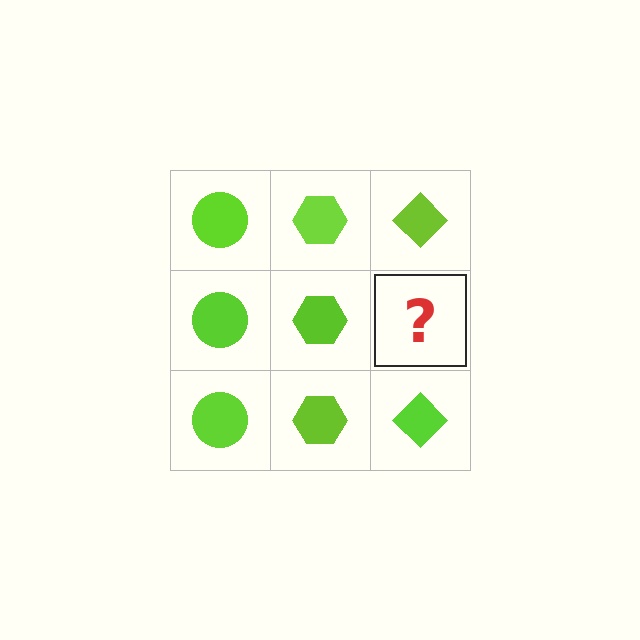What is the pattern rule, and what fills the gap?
The rule is that each column has a consistent shape. The gap should be filled with a lime diamond.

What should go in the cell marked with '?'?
The missing cell should contain a lime diamond.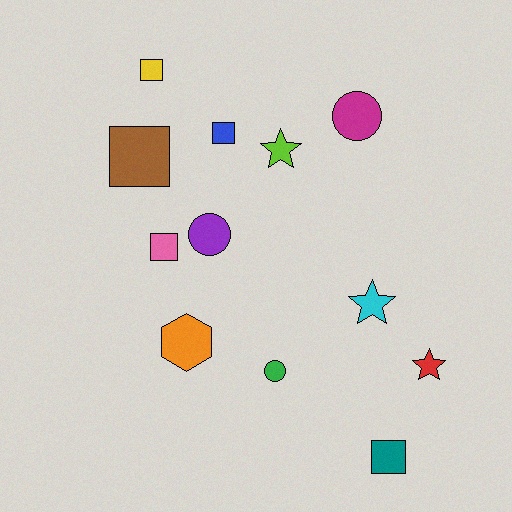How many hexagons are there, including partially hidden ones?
There is 1 hexagon.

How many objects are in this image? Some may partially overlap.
There are 12 objects.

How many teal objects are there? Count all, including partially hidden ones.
There is 1 teal object.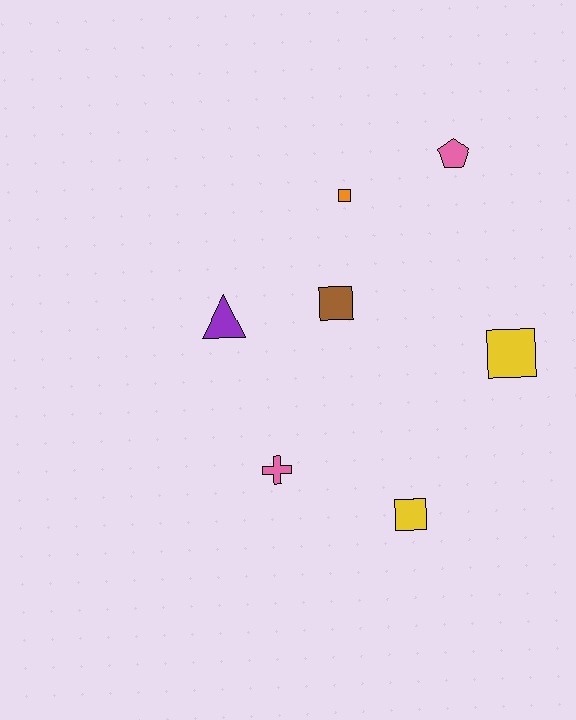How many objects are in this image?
There are 7 objects.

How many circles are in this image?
There are no circles.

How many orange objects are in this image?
There is 1 orange object.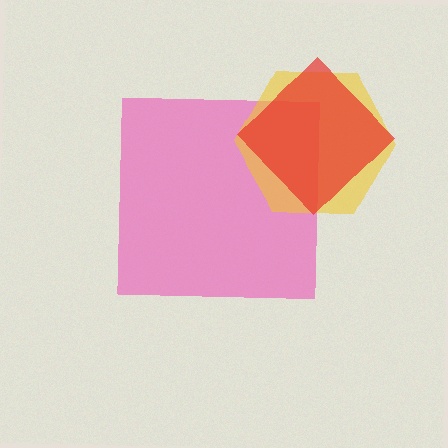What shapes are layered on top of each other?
The layered shapes are: a pink square, a yellow hexagon, a red diamond.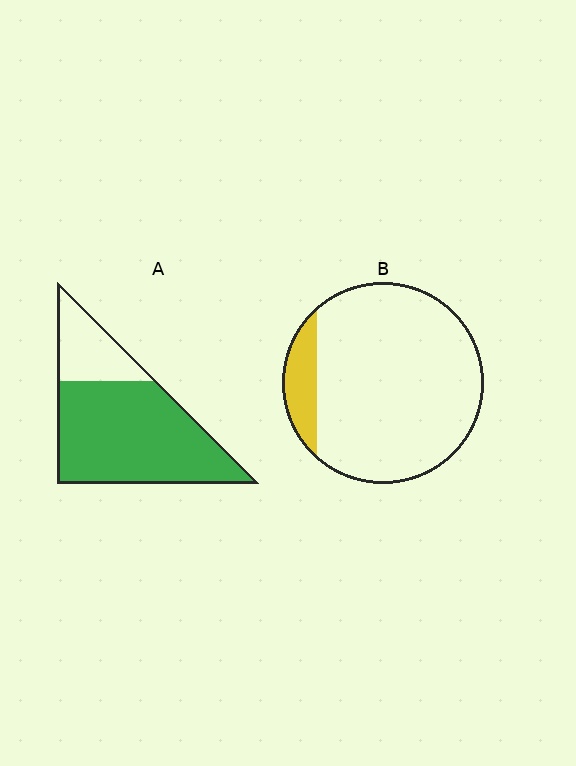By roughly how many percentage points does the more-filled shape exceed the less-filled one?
By roughly 65 percentage points (A over B).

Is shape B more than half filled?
No.